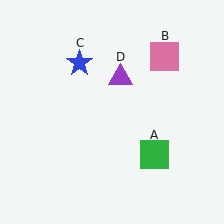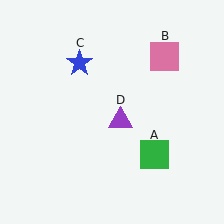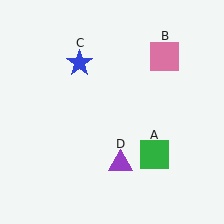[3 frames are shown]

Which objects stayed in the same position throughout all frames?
Green square (object A) and pink square (object B) and blue star (object C) remained stationary.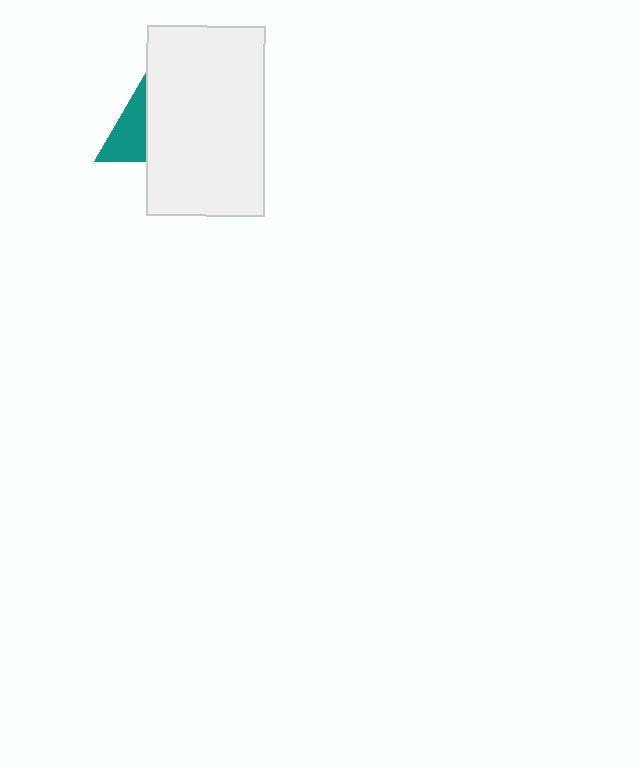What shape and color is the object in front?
The object in front is a white rectangle.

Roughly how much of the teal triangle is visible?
A small part of it is visible (roughly 34%).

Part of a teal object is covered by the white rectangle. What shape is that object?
It is a triangle.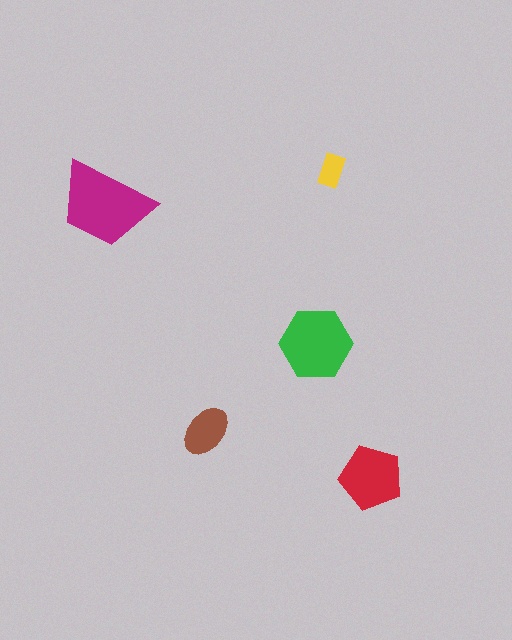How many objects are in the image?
There are 5 objects in the image.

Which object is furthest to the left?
The magenta trapezoid is leftmost.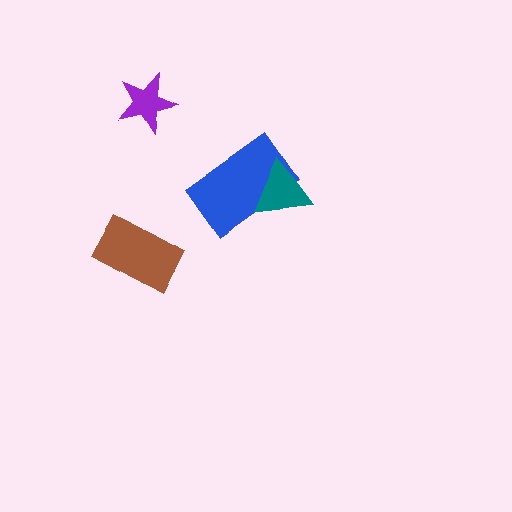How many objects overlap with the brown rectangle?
0 objects overlap with the brown rectangle.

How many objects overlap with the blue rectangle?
1 object overlaps with the blue rectangle.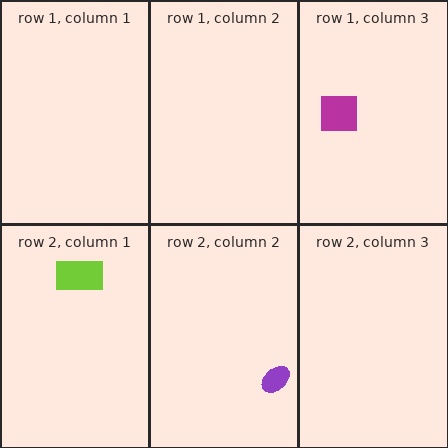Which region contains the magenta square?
The row 1, column 3 region.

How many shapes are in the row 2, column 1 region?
1.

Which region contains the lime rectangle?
The row 2, column 1 region.